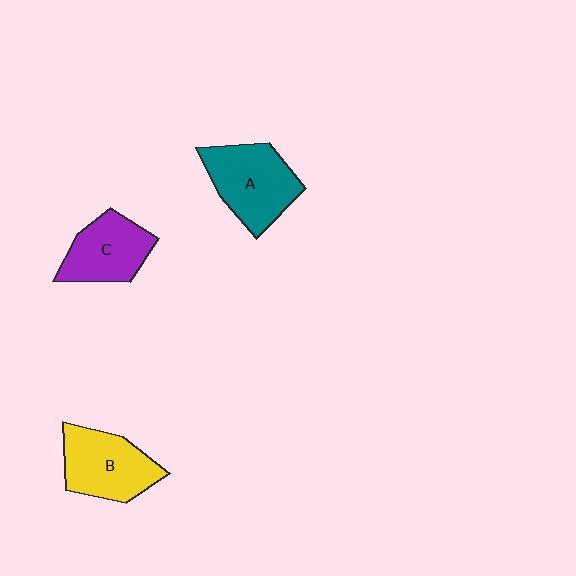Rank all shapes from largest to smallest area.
From largest to smallest: A (teal), B (yellow), C (purple).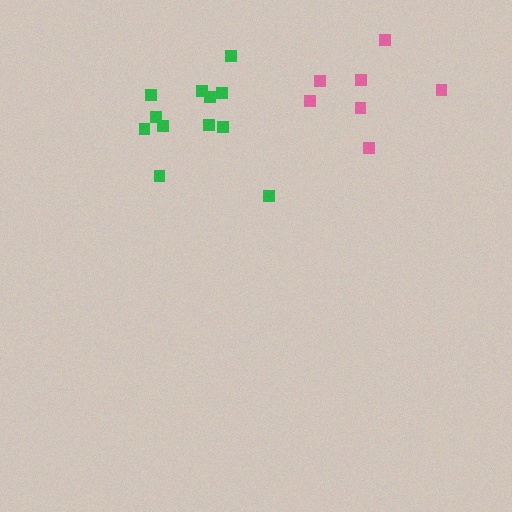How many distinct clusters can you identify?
There are 2 distinct clusters.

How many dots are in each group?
Group 1: 12 dots, Group 2: 7 dots (19 total).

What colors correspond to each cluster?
The clusters are colored: green, pink.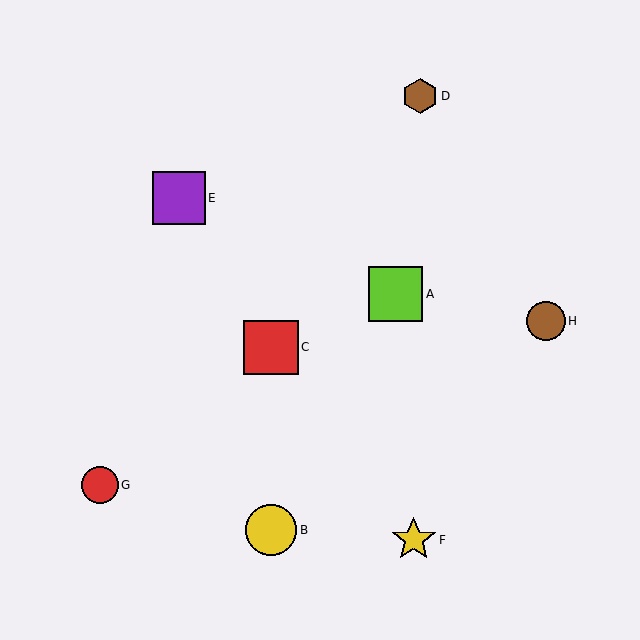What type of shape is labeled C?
Shape C is a red square.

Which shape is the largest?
The lime square (labeled A) is the largest.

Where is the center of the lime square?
The center of the lime square is at (396, 294).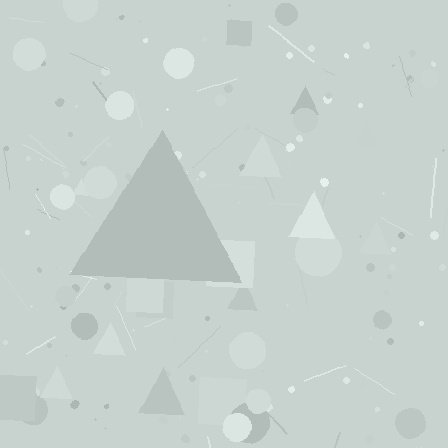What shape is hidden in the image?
A triangle is hidden in the image.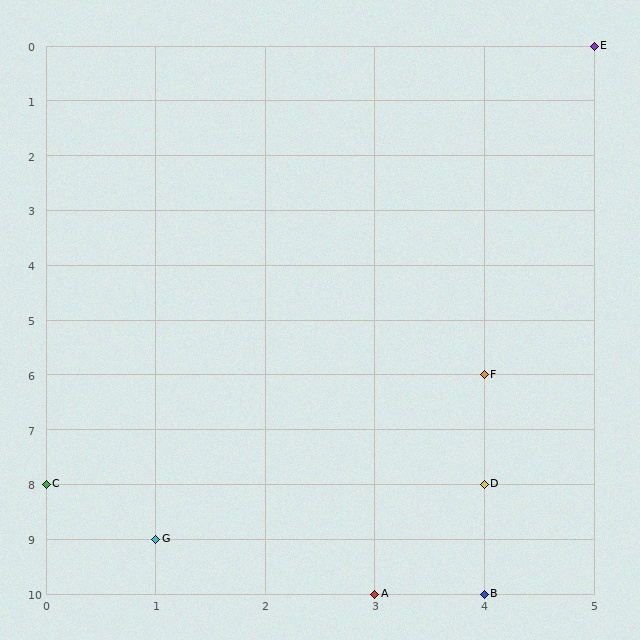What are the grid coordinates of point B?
Point B is at grid coordinates (4, 10).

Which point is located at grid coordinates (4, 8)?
Point D is at (4, 8).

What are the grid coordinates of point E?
Point E is at grid coordinates (5, 0).